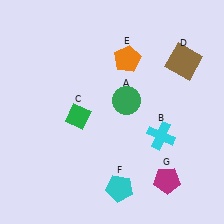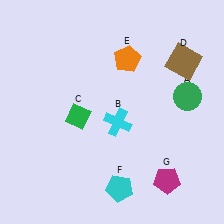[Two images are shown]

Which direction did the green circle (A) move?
The green circle (A) moved right.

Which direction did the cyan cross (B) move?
The cyan cross (B) moved left.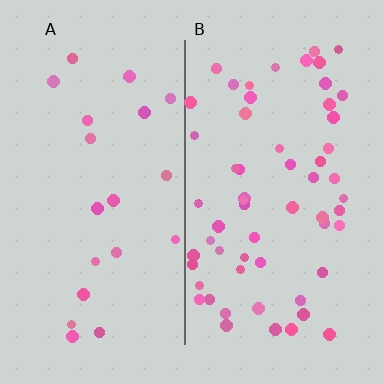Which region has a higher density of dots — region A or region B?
B (the right).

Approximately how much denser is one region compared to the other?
Approximately 2.9× — region B over region A.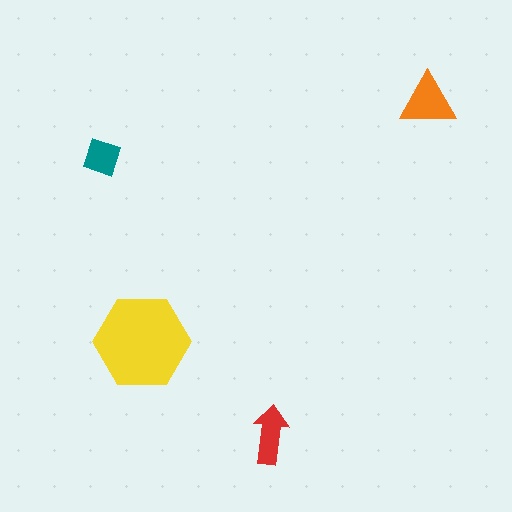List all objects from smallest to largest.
The teal square, the red arrow, the orange triangle, the yellow hexagon.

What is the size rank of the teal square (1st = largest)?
4th.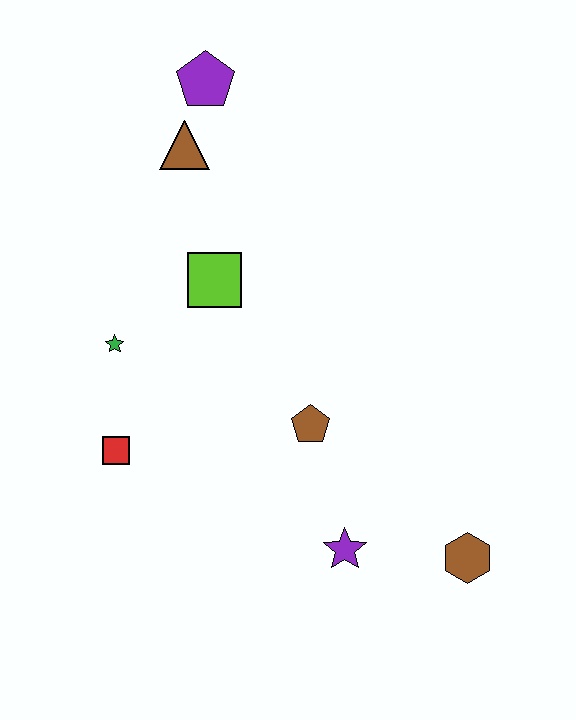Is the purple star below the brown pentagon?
Yes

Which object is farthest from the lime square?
The brown hexagon is farthest from the lime square.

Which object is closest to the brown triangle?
The purple pentagon is closest to the brown triangle.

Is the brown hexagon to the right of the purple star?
Yes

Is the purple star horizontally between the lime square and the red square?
No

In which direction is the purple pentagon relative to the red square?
The purple pentagon is above the red square.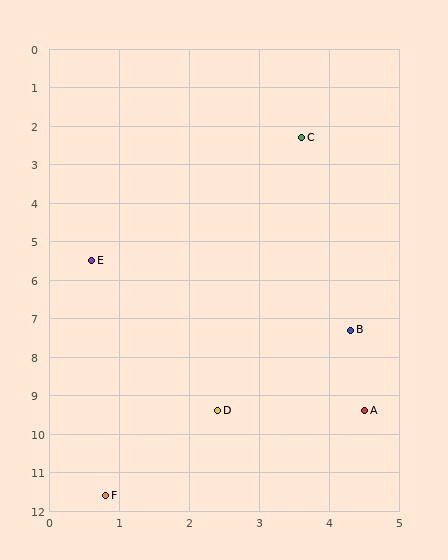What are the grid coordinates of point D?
Point D is at approximately (2.4, 9.4).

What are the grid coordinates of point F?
Point F is at approximately (0.8, 11.6).